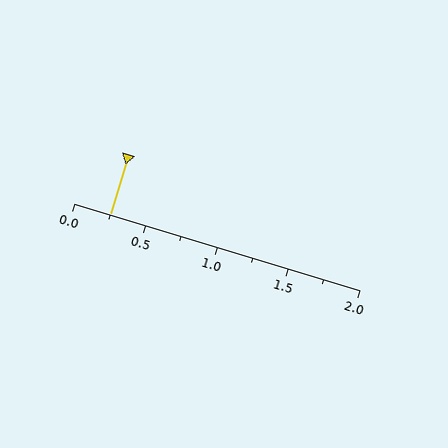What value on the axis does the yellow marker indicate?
The marker indicates approximately 0.25.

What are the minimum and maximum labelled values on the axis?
The axis runs from 0.0 to 2.0.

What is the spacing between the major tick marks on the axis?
The major ticks are spaced 0.5 apart.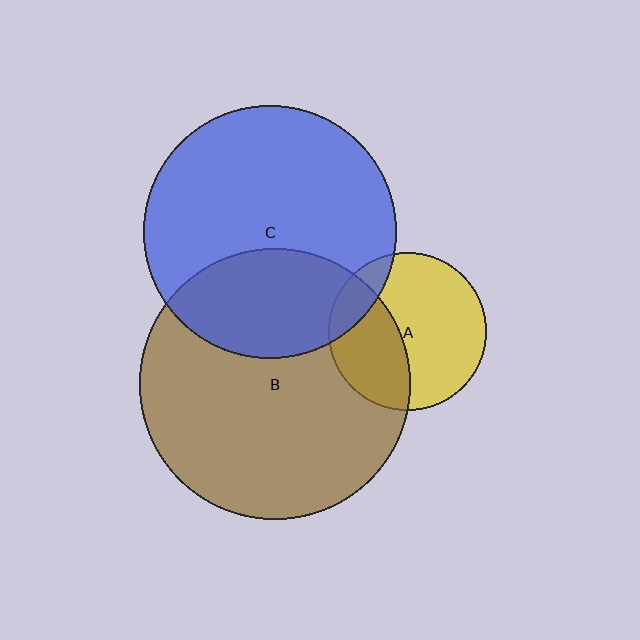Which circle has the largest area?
Circle B (brown).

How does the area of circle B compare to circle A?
Approximately 2.9 times.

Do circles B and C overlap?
Yes.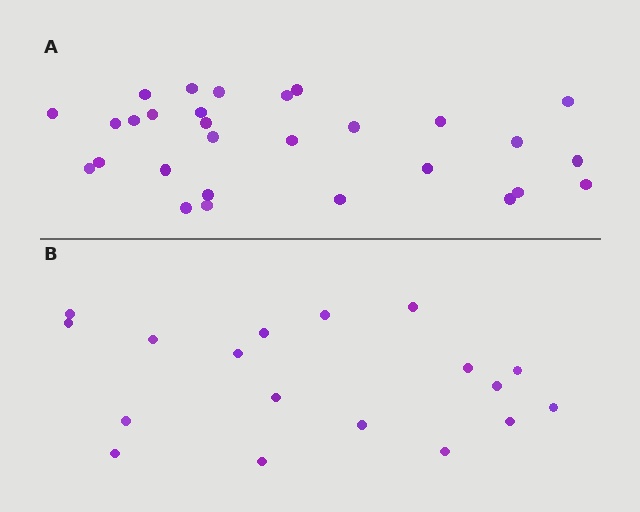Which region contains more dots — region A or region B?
Region A (the top region) has more dots.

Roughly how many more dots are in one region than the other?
Region A has roughly 12 or so more dots than region B.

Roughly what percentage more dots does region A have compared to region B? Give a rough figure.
About 60% more.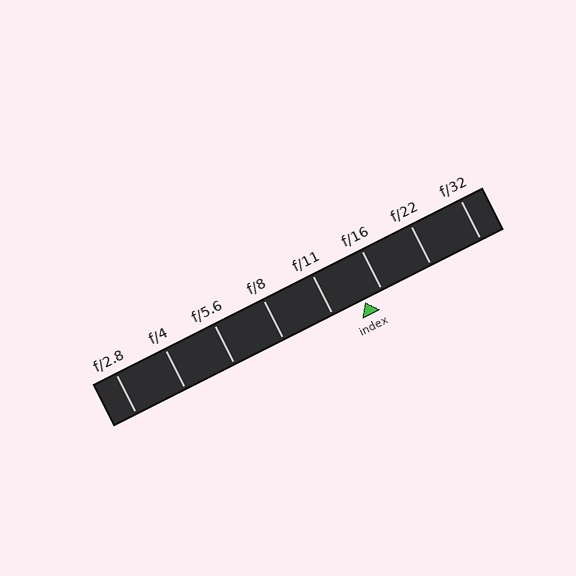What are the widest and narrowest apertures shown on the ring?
The widest aperture shown is f/2.8 and the narrowest is f/32.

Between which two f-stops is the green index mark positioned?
The index mark is between f/11 and f/16.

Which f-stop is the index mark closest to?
The index mark is closest to f/16.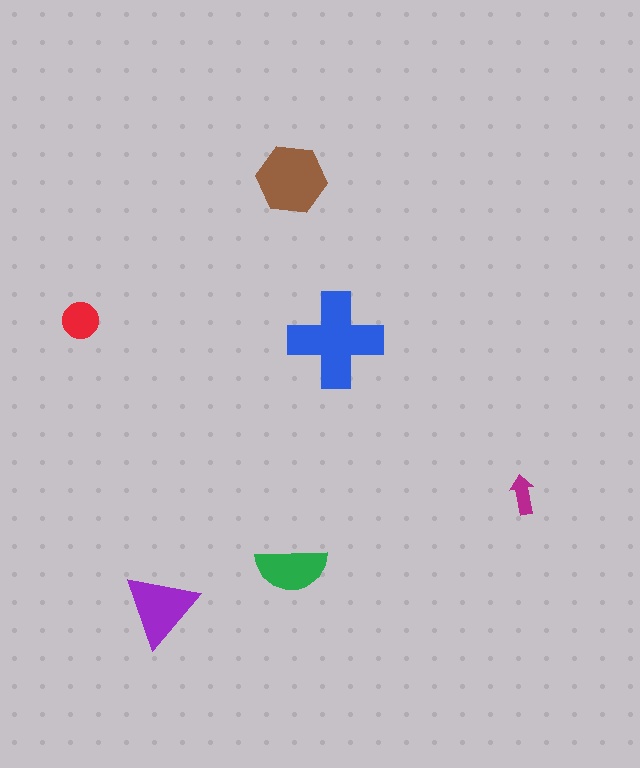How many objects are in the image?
There are 6 objects in the image.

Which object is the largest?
The blue cross.